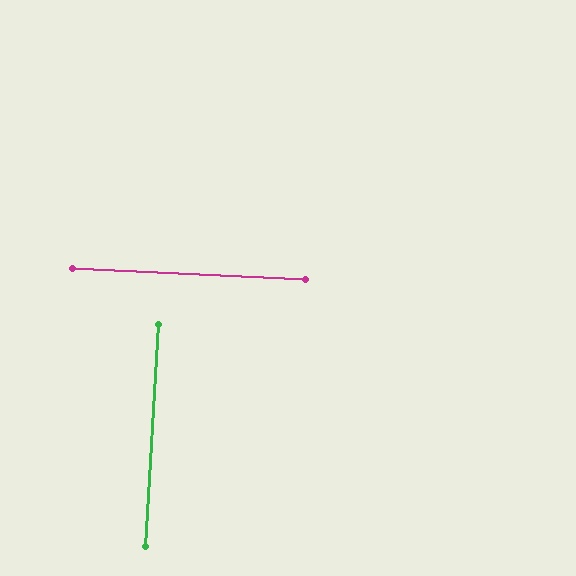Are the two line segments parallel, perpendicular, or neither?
Perpendicular — they meet at approximately 89°.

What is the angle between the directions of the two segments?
Approximately 89 degrees.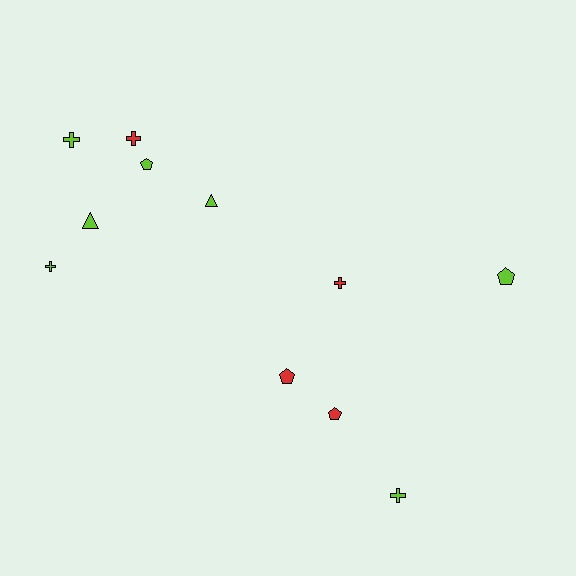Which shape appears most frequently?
Cross, with 5 objects.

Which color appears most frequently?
Lime, with 7 objects.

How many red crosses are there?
There are 2 red crosses.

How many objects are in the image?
There are 11 objects.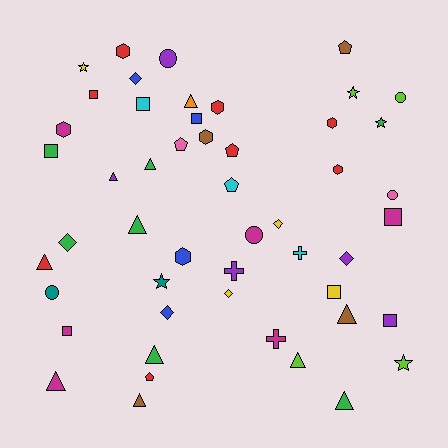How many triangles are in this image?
There are 11 triangles.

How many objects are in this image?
There are 50 objects.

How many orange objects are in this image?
There is 1 orange object.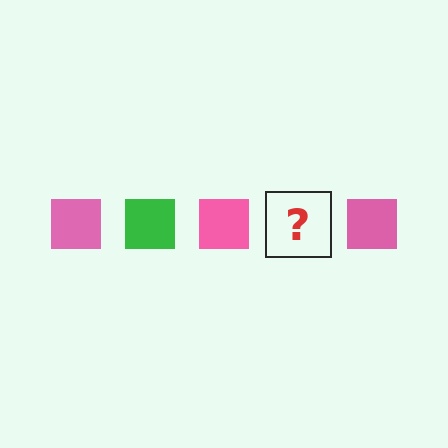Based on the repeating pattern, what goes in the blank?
The blank should be a green square.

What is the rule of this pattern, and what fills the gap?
The rule is that the pattern cycles through pink, green squares. The gap should be filled with a green square.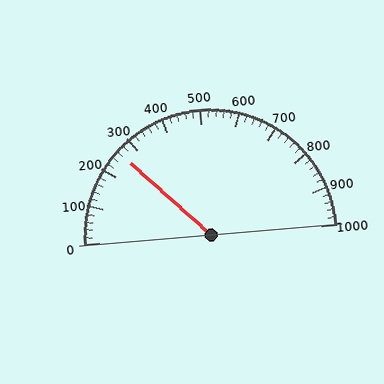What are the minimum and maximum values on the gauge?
The gauge ranges from 0 to 1000.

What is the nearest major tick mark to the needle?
The nearest major tick mark is 300.